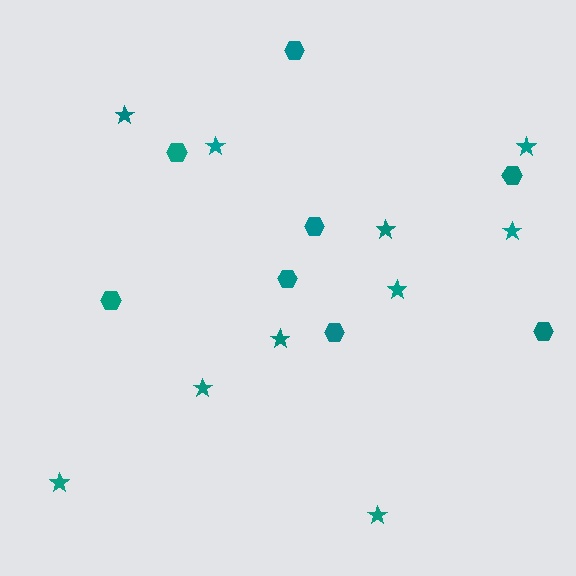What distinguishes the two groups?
There are 2 groups: one group of hexagons (8) and one group of stars (10).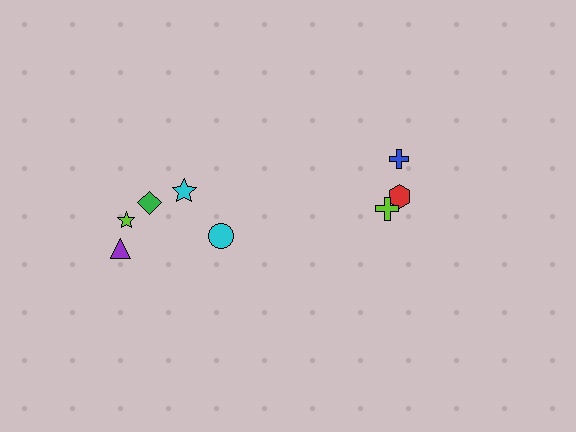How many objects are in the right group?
There are 3 objects.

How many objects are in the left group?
There are 5 objects.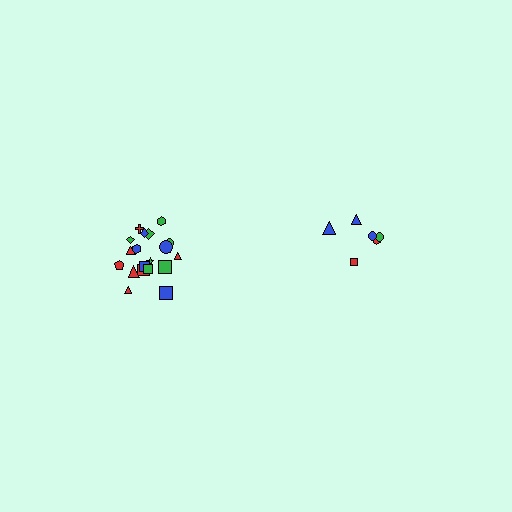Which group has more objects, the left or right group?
The left group.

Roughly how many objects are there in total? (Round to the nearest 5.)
Roughly 30 objects in total.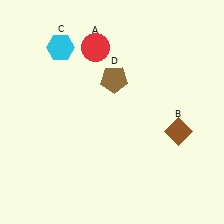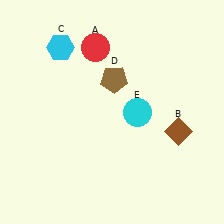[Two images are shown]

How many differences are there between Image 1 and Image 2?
There is 1 difference between the two images.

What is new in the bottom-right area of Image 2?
A cyan circle (E) was added in the bottom-right area of Image 2.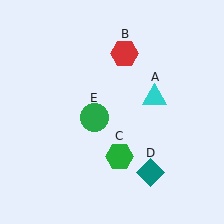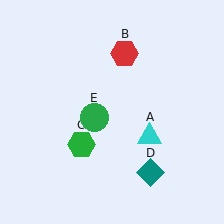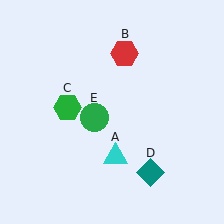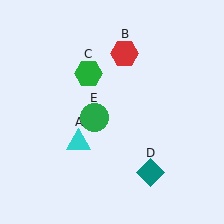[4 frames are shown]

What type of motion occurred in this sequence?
The cyan triangle (object A), green hexagon (object C) rotated clockwise around the center of the scene.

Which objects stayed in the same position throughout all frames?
Red hexagon (object B) and teal diamond (object D) and green circle (object E) remained stationary.